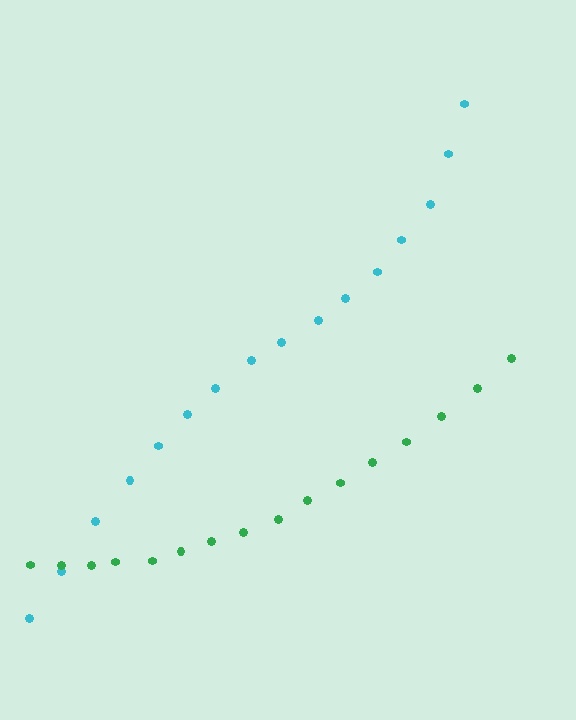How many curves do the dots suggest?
There are 2 distinct paths.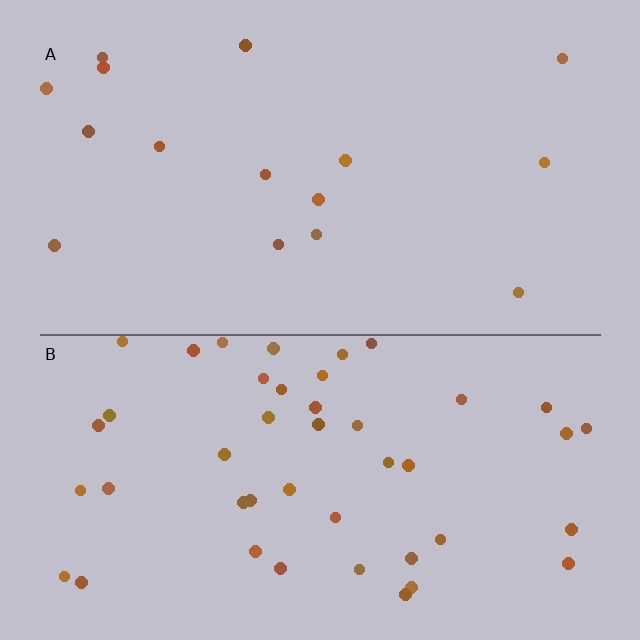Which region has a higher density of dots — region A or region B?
B (the bottom).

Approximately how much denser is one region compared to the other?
Approximately 2.9× — region B over region A.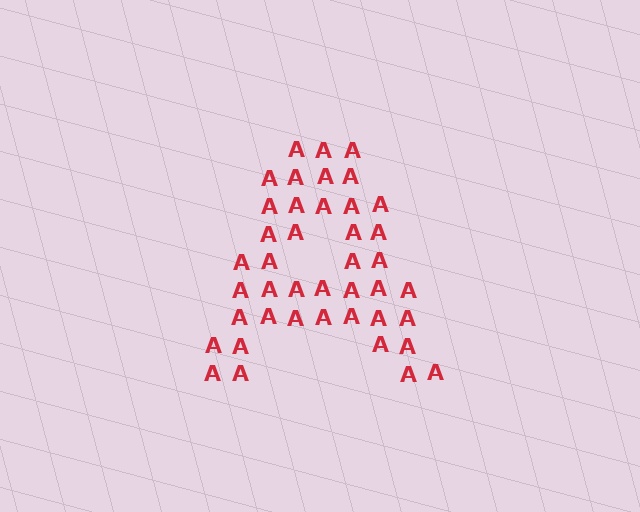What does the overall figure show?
The overall figure shows the letter A.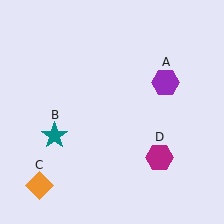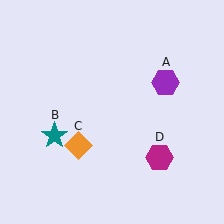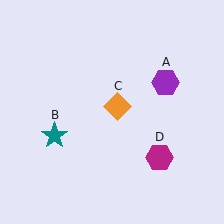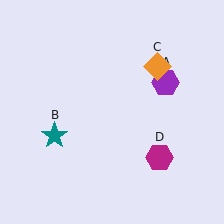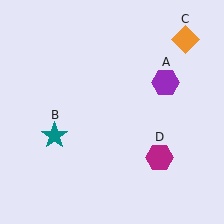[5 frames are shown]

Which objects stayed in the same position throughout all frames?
Purple hexagon (object A) and teal star (object B) and magenta hexagon (object D) remained stationary.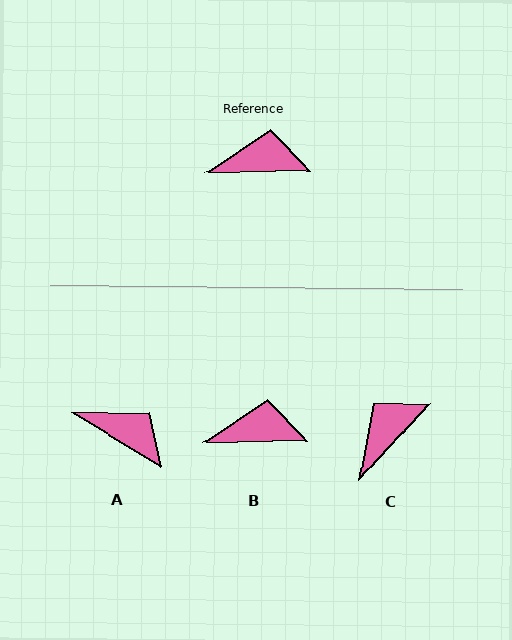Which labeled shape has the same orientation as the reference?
B.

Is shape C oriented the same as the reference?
No, it is off by about 46 degrees.